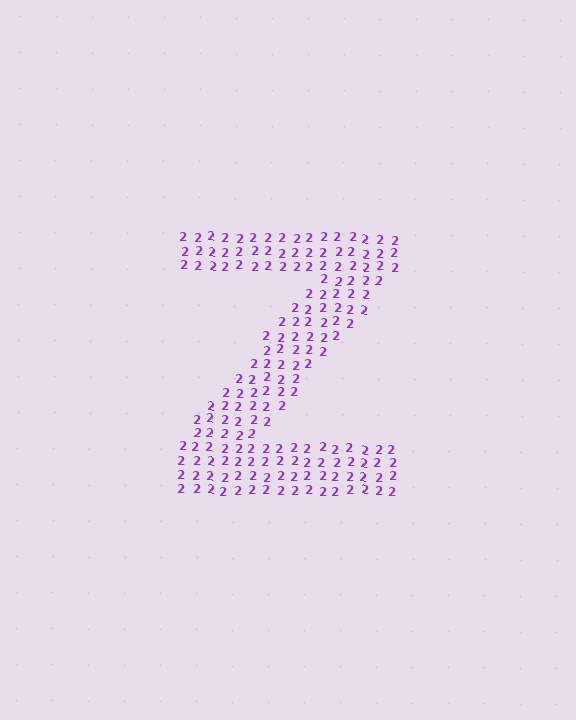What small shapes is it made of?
It is made of small digit 2's.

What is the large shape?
The large shape is the letter Z.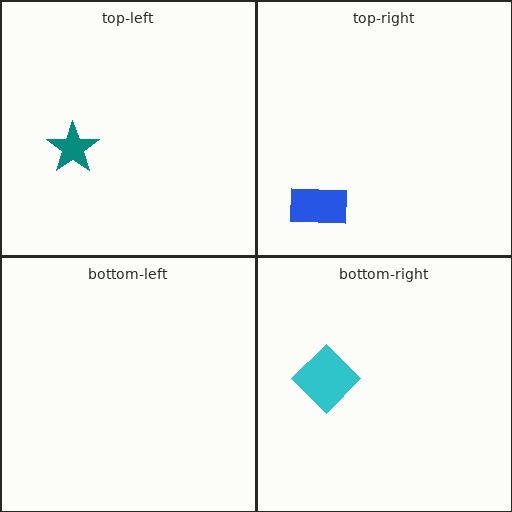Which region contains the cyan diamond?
The bottom-right region.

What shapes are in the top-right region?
The blue rectangle.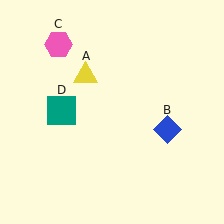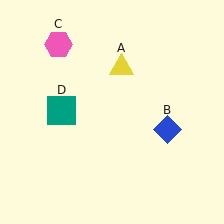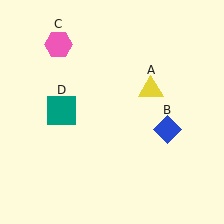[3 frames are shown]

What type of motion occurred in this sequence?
The yellow triangle (object A) rotated clockwise around the center of the scene.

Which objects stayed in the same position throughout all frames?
Blue diamond (object B) and pink hexagon (object C) and teal square (object D) remained stationary.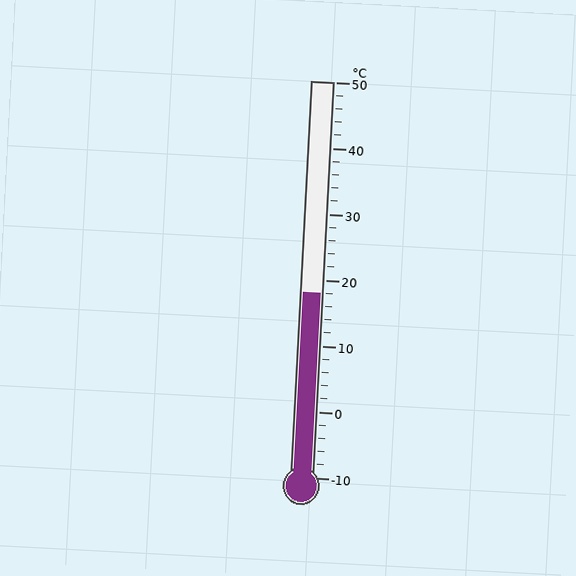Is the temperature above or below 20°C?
The temperature is below 20°C.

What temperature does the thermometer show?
The thermometer shows approximately 18°C.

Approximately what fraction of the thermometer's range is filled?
The thermometer is filled to approximately 45% of its range.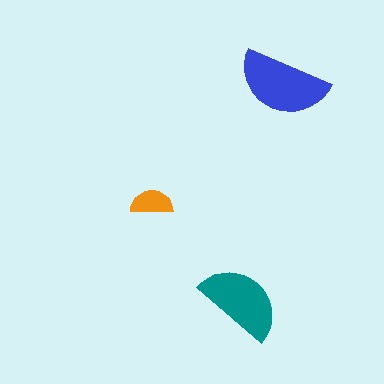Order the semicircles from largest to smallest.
the blue one, the teal one, the orange one.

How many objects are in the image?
There are 3 objects in the image.